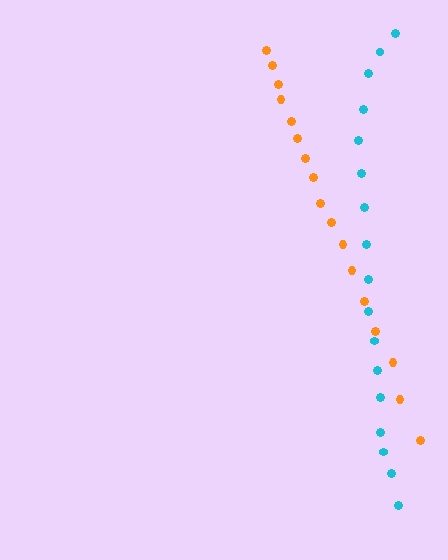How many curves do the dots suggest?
There are 2 distinct paths.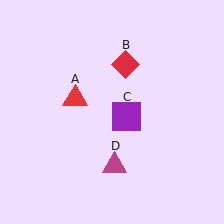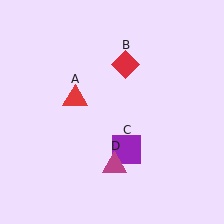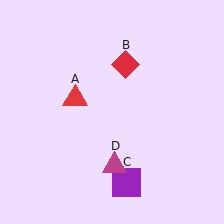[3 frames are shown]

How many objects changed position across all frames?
1 object changed position: purple square (object C).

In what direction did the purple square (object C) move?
The purple square (object C) moved down.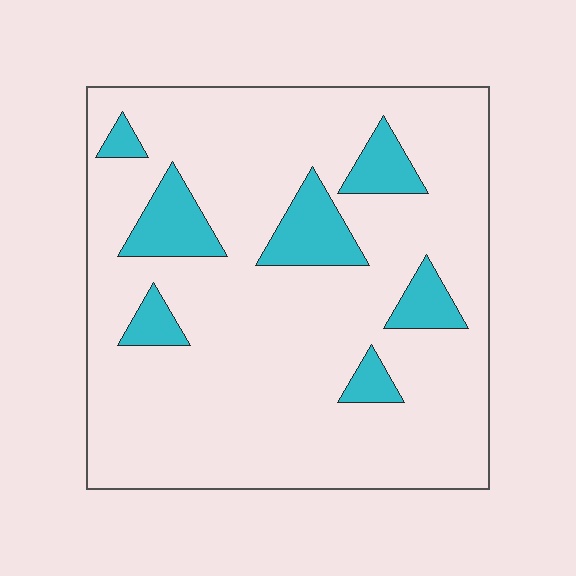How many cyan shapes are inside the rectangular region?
7.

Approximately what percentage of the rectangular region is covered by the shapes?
Approximately 15%.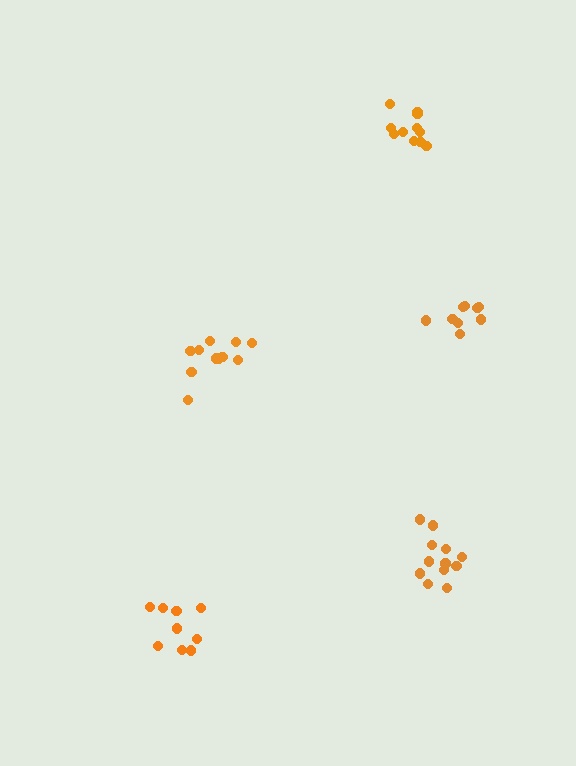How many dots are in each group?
Group 1: 11 dots, Group 2: 12 dots, Group 3: 11 dots, Group 4: 9 dots, Group 5: 9 dots (52 total).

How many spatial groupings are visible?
There are 5 spatial groupings.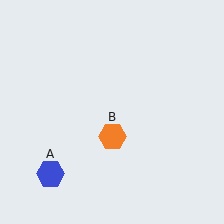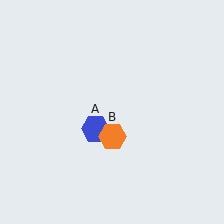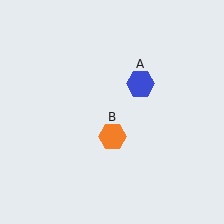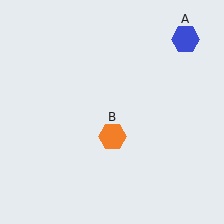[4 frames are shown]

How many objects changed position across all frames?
1 object changed position: blue hexagon (object A).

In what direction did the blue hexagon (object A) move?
The blue hexagon (object A) moved up and to the right.